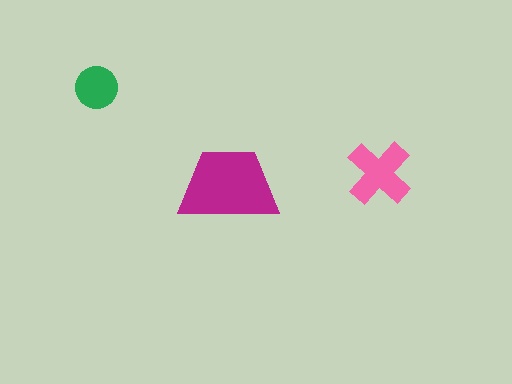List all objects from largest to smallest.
The magenta trapezoid, the pink cross, the green circle.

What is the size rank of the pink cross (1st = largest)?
2nd.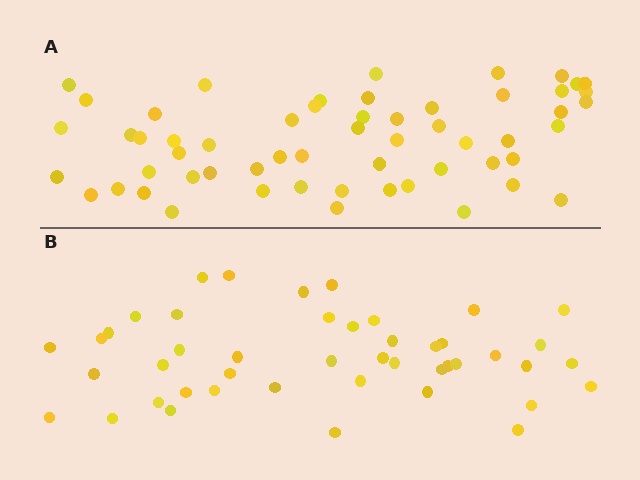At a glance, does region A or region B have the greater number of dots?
Region A (the top region) has more dots.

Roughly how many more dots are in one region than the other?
Region A has roughly 12 or so more dots than region B.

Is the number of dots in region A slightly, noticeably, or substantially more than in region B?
Region A has noticeably more, but not dramatically so. The ratio is roughly 1.3 to 1.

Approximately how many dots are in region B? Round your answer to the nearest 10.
About 40 dots. (The exact count is 45, which rounds to 40.)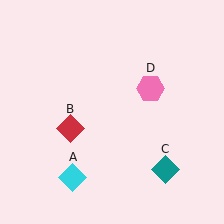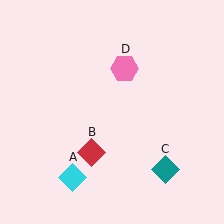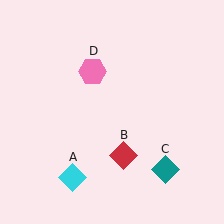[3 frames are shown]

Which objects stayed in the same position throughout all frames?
Cyan diamond (object A) and teal diamond (object C) remained stationary.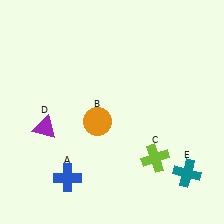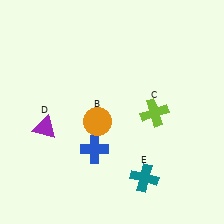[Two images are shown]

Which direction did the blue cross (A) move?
The blue cross (A) moved up.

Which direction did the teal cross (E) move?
The teal cross (E) moved left.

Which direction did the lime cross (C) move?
The lime cross (C) moved up.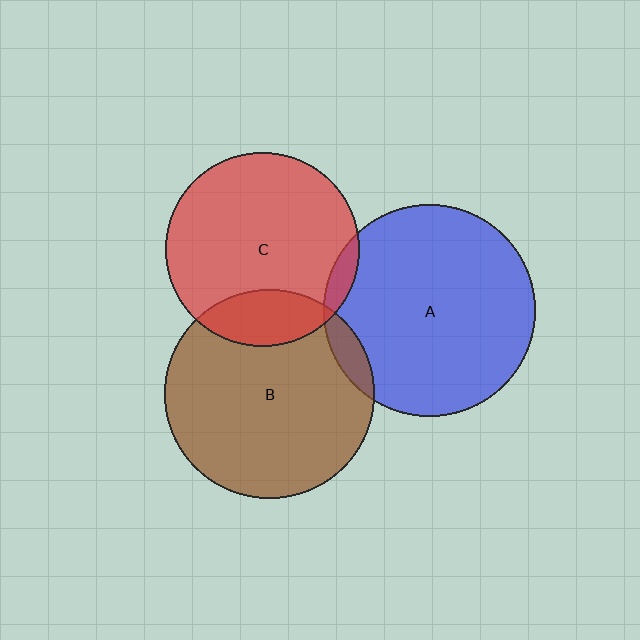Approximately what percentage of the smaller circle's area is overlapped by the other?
Approximately 5%.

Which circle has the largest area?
Circle A (blue).